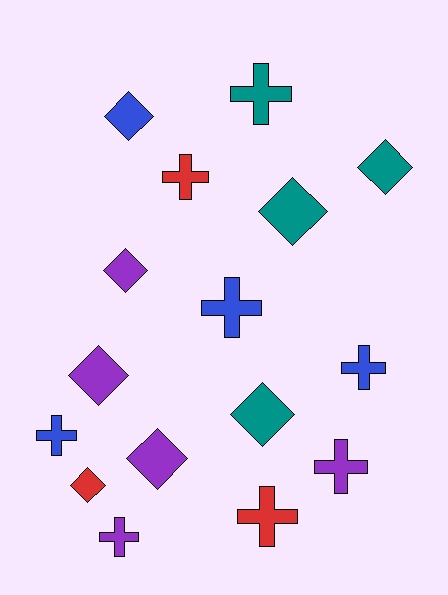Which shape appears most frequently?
Cross, with 8 objects.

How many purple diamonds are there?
There are 3 purple diamonds.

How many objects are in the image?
There are 16 objects.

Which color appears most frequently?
Purple, with 5 objects.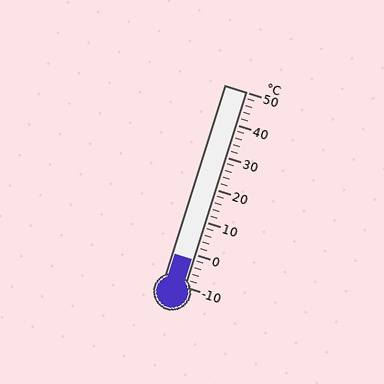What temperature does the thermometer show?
The thermometer shows approximately -2°C.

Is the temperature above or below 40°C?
The temperature is below 40°C.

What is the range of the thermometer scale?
The thermometer scale ranges from -10°C to 50°C.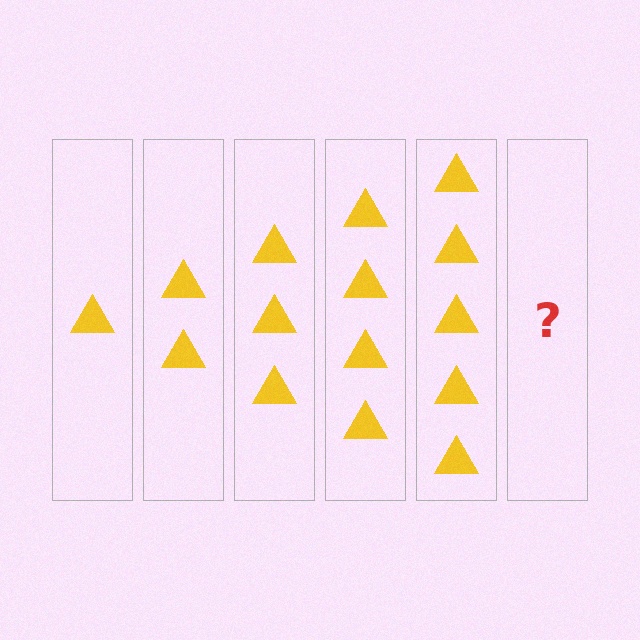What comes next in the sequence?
The next element should be 6 triangles.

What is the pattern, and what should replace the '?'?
The pattern is that each step adds one more triangle. The '?' should be 6 triangles.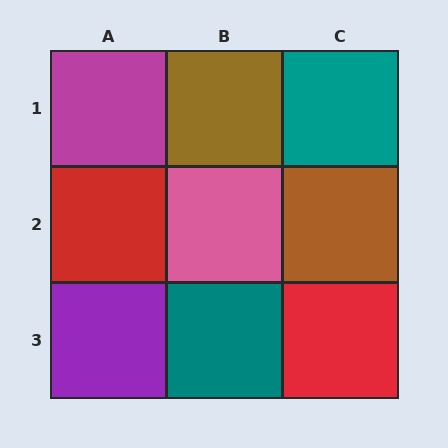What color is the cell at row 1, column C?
Teal.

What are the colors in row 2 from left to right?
Red, pink, brown.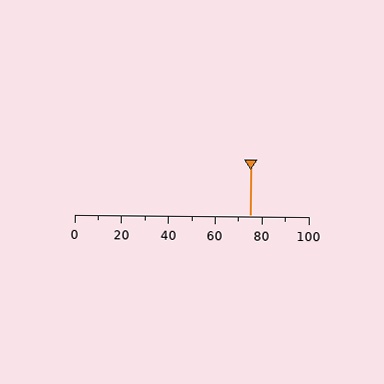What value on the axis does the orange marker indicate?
The marker indicates approximately 75.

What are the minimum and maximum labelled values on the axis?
The axis runs from 0 to 100.